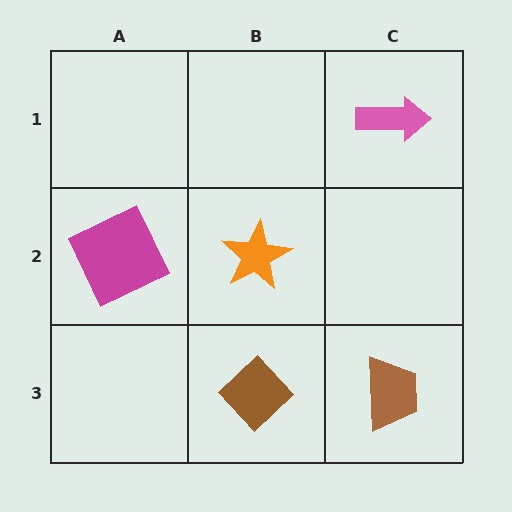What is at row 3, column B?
A brown diamond.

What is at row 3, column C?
A brown trapezoid.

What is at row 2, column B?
An orange star.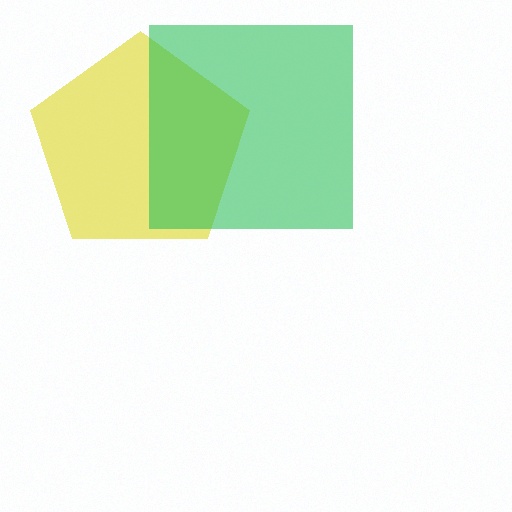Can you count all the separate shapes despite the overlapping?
Yes, there are 2 separate shapes.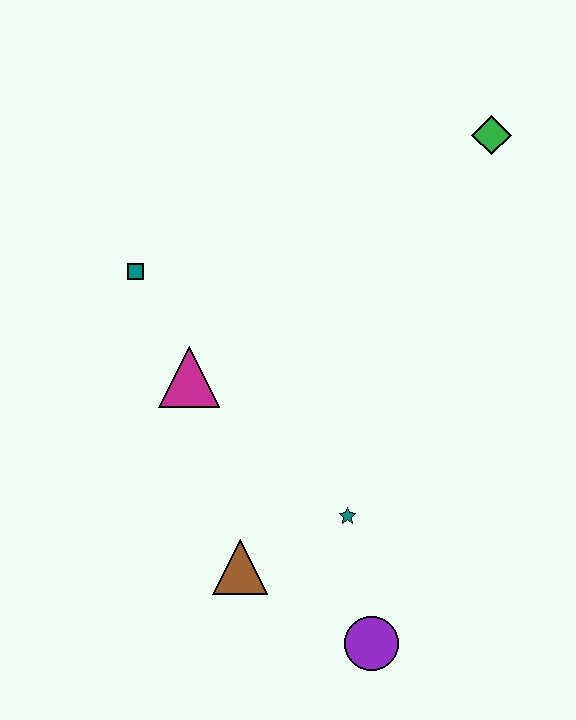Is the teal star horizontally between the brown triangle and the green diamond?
Yes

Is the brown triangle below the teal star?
Yes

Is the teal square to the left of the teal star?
Yes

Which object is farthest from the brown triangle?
The green diamond is farthest from the brown triangle.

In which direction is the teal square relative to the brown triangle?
The teal square is above the brown triangle.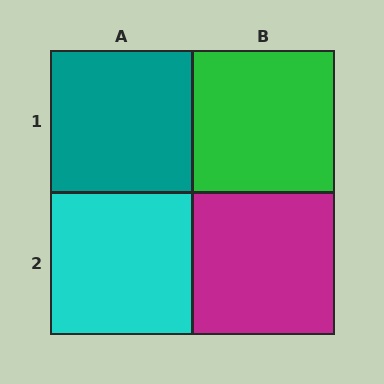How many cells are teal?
1 cell is teal.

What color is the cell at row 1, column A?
Teal.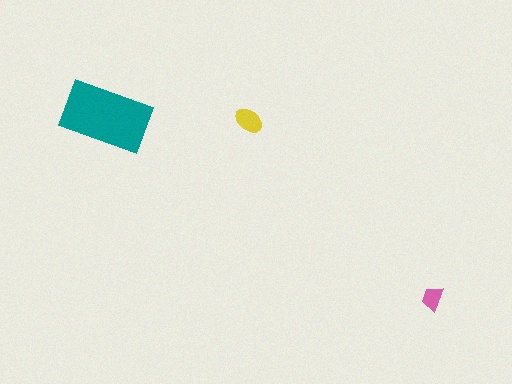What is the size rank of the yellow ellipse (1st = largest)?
2nd.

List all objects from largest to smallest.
The teal rectangle, the yellow ellipse, the pink trapezoid.